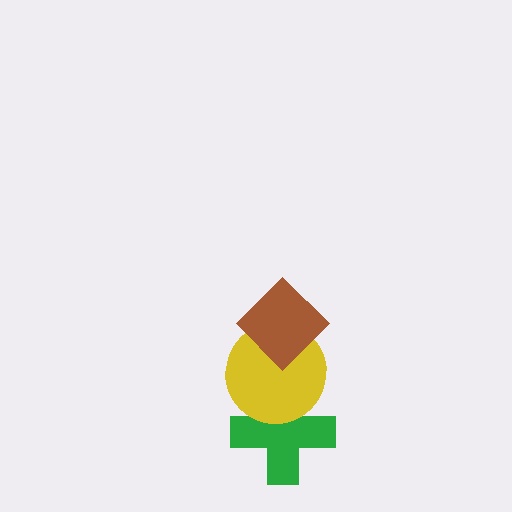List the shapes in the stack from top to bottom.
From top to bottom: the brown diamond, the yellow circle, the green cross.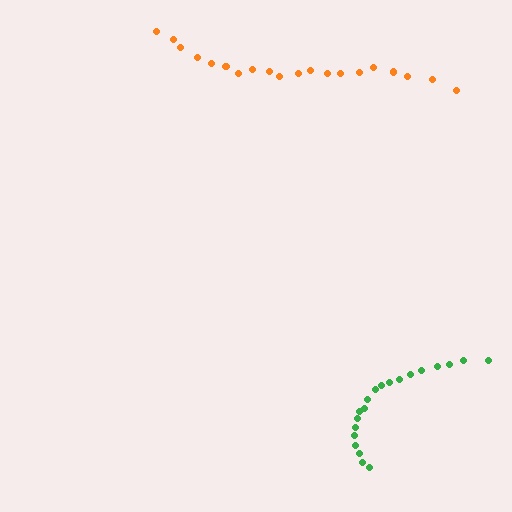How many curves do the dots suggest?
There are 2 distinct paths.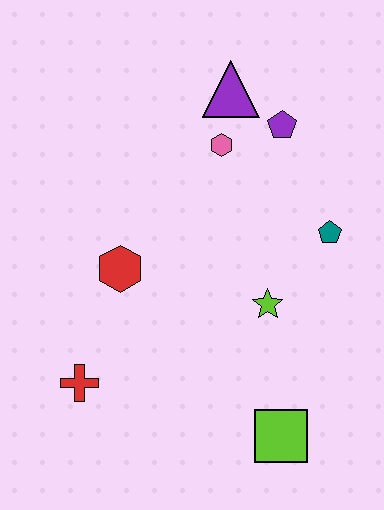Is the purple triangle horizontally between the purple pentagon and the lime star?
No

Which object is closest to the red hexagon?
The red cross is closest to the red hexagon.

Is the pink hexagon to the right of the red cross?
Yes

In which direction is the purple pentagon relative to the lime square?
The purple pentagon is above the lime square.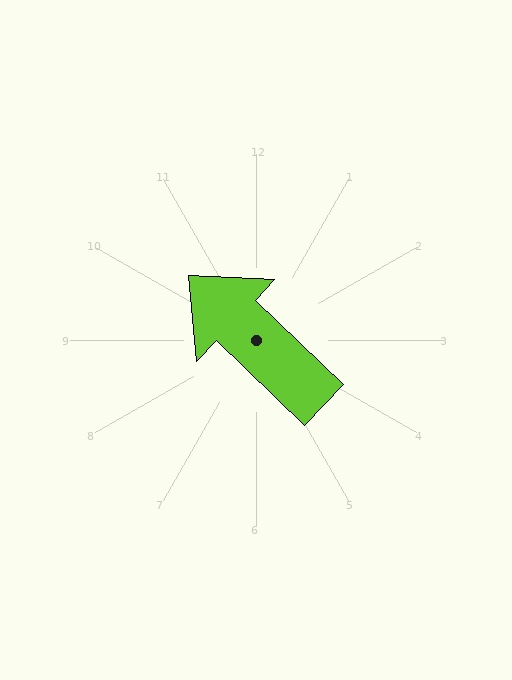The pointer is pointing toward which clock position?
Roughly 10 o'clock.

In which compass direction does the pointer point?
Northwest.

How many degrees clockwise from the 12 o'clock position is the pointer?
Approximately 314 degrees.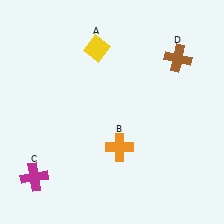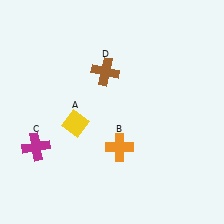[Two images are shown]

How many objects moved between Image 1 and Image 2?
3 objects moved between the two images.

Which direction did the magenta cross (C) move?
The magenta cross (C) moved up.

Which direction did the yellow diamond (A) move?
The yellow diamond (A) moved down.